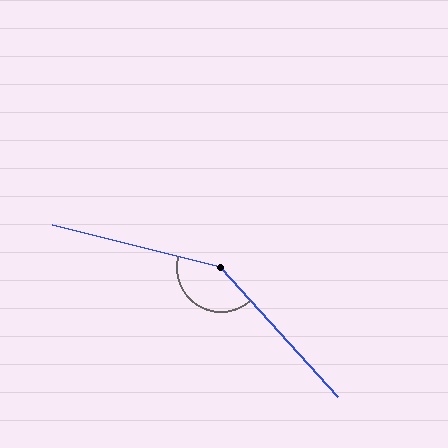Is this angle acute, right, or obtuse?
It is obtuse.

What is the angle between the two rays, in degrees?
Approximately 146 degrees.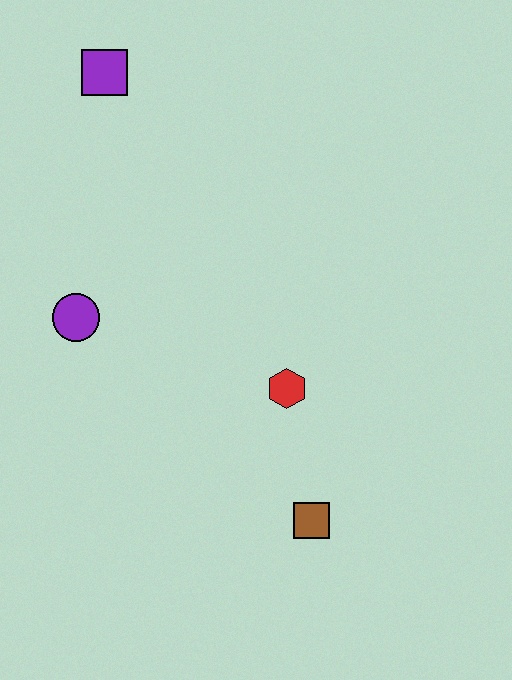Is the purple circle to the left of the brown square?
Yes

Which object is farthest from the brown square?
The purple square is farthest from the brown square.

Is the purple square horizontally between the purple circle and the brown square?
Yes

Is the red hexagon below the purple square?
Yes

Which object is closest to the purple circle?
The red hexagon is closest to the purple circle.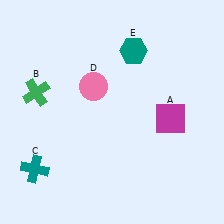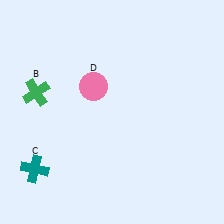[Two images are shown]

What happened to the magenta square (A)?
The magenta square (A) was removed in Image 2. It was in the bottom-right area of Image 1.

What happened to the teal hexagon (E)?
The teal hexagon (E) was removed in Image 2. It was in the top-right area of Image 1.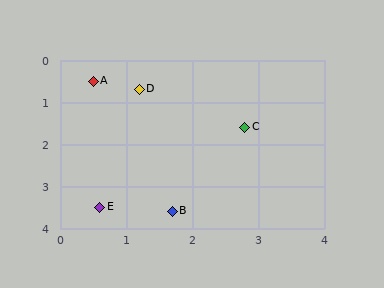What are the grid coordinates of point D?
Point D is at approximately (1.2, 0.7).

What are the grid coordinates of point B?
Point B is at approximately (1.7, 3.6).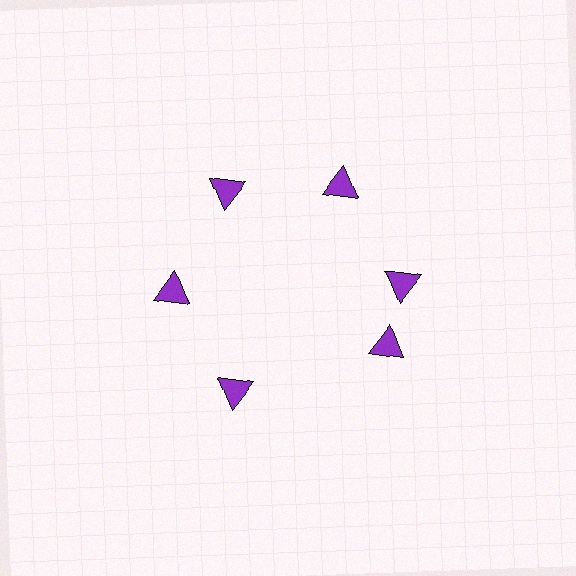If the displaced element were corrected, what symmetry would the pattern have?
It would have 6-fold rotational symmetry — the pattern would map onto itself every 60 degrees.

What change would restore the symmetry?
The symmetry would be restored by rotating it back into even spacing with its neighbors so that all 6 triangles sit at equal angles and equal distance from the center.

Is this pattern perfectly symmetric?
No. The 6 purple triangles are arranged in a ring, but one element near the 5 o'clock position is rotated out of alignment along the ring, breaking the 6-fold rotational symmetry.